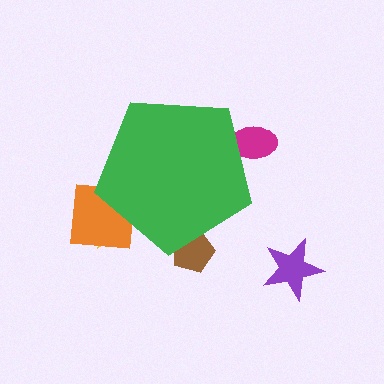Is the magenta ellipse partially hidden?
Yes, the magenta ellipse is partially hidden behind the green pentagon.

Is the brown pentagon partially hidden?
Yes, the brown pentagon is partially hidden behind the green pentagon.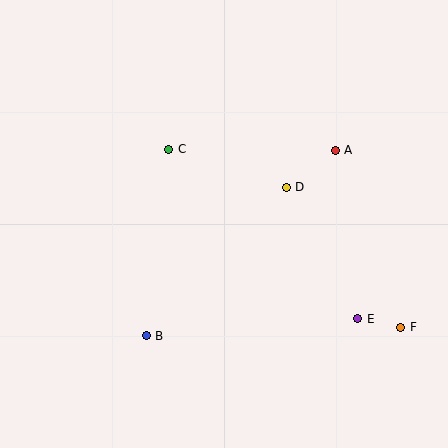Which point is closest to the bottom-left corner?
Point B is closest to the bottom-left corner.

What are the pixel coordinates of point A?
Point A is at (335, 150).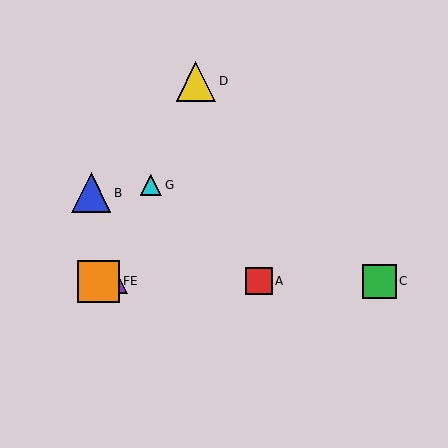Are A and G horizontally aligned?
No, A is at y≈281 and G is at y≈185.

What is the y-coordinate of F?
Object F is at y≈281.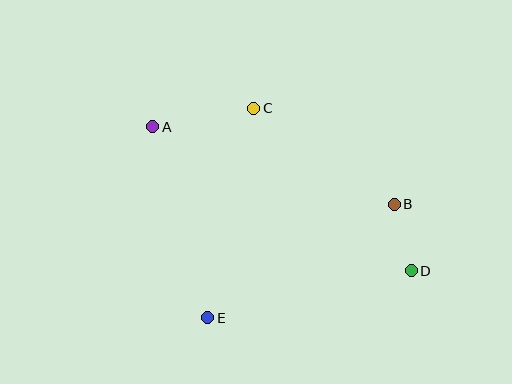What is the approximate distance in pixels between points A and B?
The distance between A and B is approximately 254 pixels.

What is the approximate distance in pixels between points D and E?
The distance between D and E is approximately 209 pixels.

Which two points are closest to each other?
Points B and D are closest to each other.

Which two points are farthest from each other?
Points A and D are farthest from each other.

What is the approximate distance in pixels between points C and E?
The distance between C and E is approximately 215 pixels.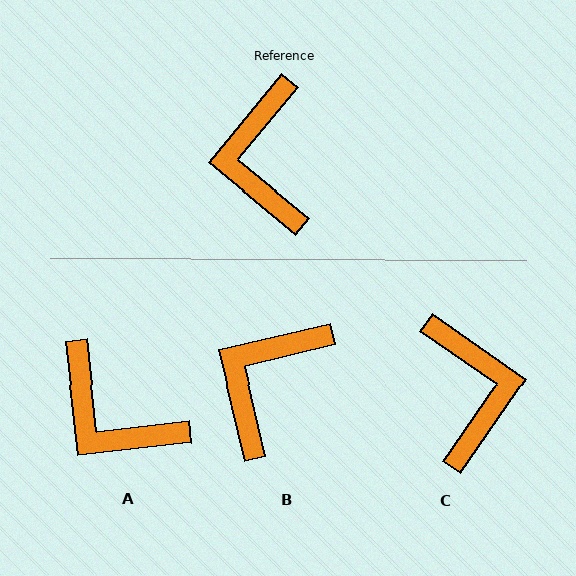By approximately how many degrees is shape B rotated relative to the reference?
Approximately 37 degrees clockwise.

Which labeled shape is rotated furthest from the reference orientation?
C, about 175 degrees away.